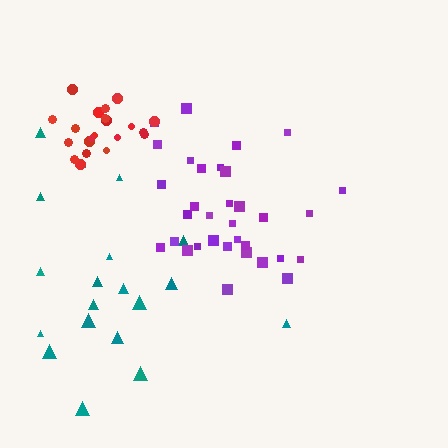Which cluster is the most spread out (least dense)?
Teal.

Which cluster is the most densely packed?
Red.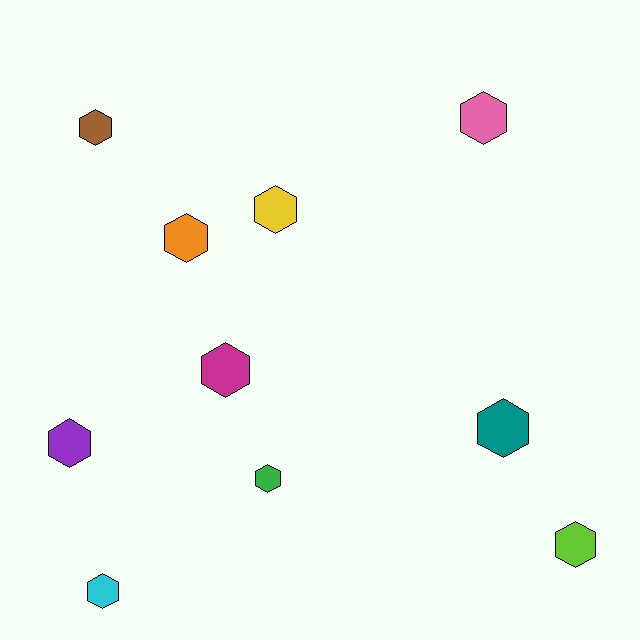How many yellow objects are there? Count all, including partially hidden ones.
There is 1 yellow object.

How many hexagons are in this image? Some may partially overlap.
There are 10 hexagons.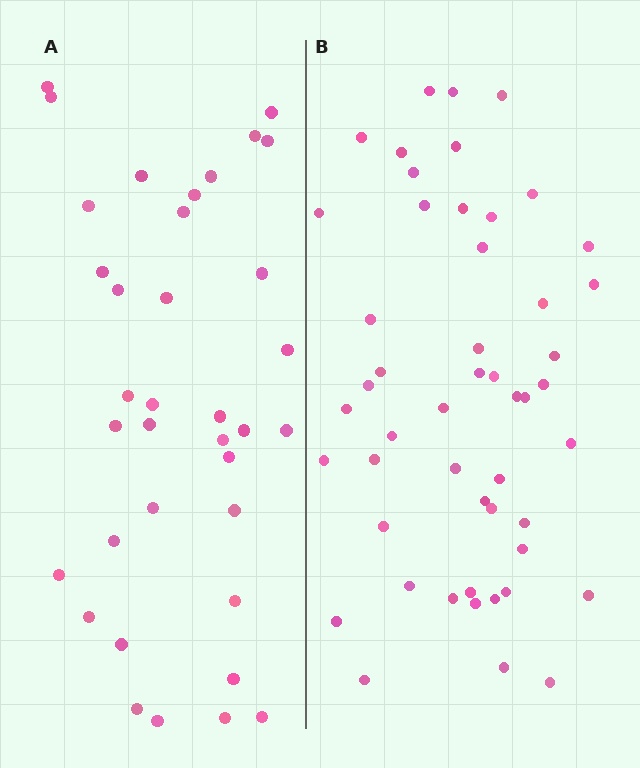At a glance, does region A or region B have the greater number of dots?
Region B (the right region) has more dots.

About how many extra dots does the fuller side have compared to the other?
Region B has approximately 15 more dots than region A.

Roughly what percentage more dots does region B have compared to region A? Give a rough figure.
About 40% more.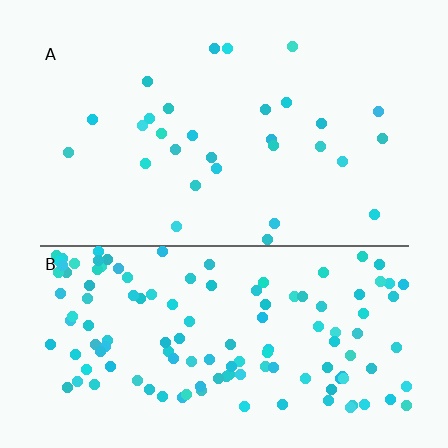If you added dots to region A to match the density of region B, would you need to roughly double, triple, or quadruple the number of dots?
Approximately quadruple.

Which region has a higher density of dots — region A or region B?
B (the bottom).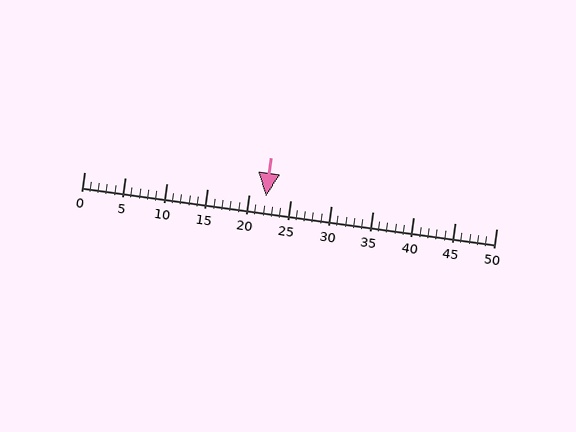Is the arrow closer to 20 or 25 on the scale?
The arrow is closer to 20.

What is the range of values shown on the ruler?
The ruler shows values from 0 to 50.